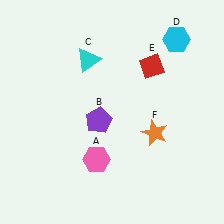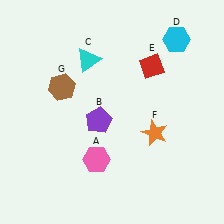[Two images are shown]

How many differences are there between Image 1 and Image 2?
There is 1 difference between the two images.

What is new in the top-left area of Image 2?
A brown hexagon (G) was added in the top-left area of Image 2.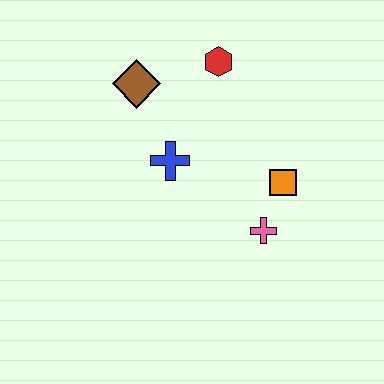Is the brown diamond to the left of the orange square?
Yes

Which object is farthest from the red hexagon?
The pink cross is farthest from the red hexagon.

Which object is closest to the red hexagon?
The brown diamond is closest to the red hexagon.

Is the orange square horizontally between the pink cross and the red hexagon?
No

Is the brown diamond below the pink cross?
No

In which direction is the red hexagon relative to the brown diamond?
The red hexagon is to the right of the brown diamond.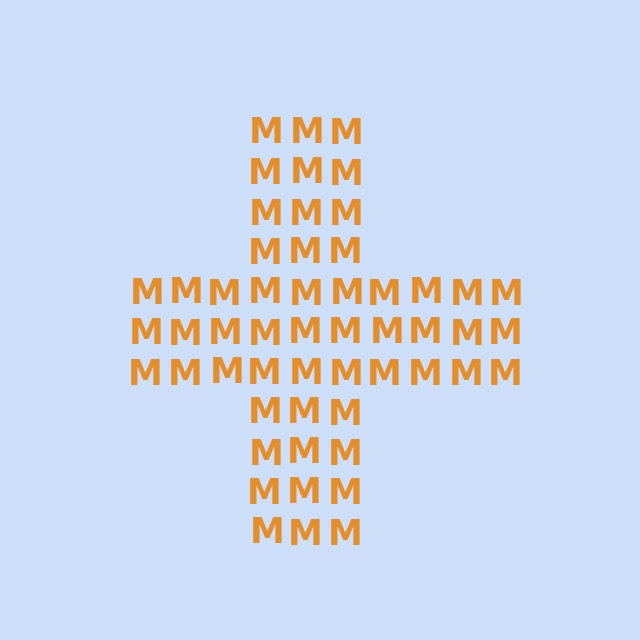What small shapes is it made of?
It is made of small letter M's.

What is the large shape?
The large shape is a cross.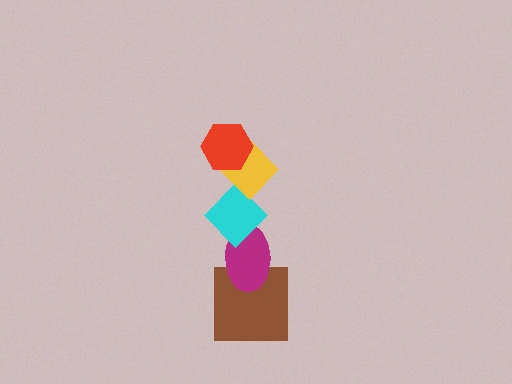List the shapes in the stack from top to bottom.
From top to bottom: the red hexagon, the yellow diamond, the cyan diamond, the magenta ellipse, the brown square.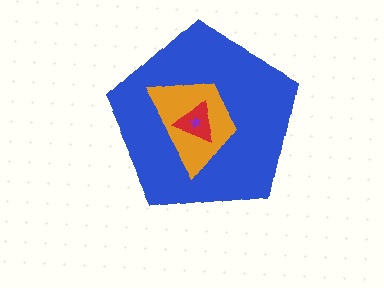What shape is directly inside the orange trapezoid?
The red triangle.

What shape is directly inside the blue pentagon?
The orange trapezoid.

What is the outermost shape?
The blue pentagon.